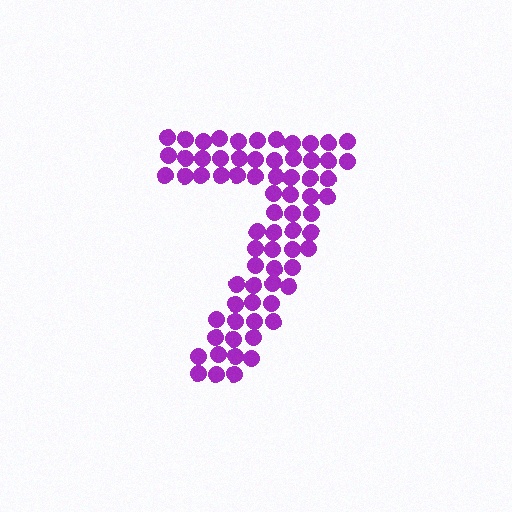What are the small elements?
The small elements are circles.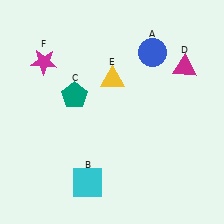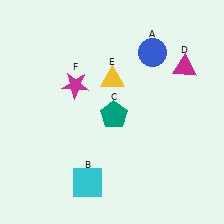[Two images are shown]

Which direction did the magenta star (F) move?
The magenta star (F) moved right.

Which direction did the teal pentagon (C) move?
The teal pentagon (C) moved right.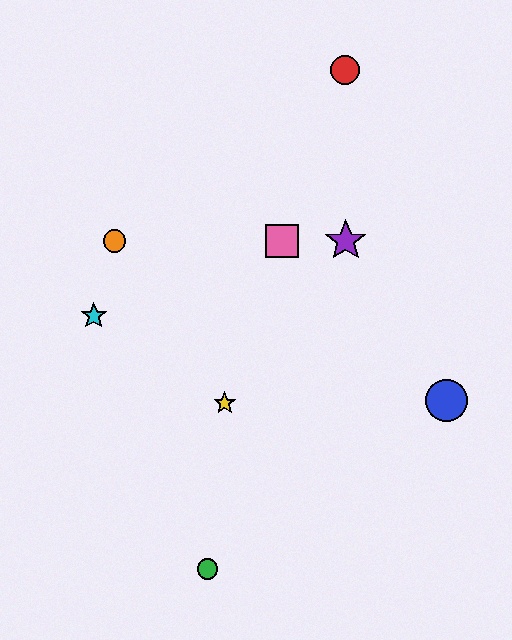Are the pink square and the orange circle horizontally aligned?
Yes, both are at y≈241.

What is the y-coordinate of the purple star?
The purple star is at y≈241.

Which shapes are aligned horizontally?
The purple star, the orange circle, the pink square are aligned horizontally.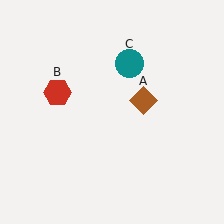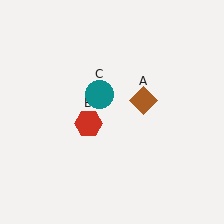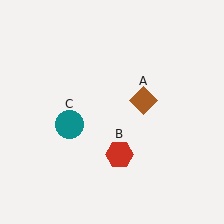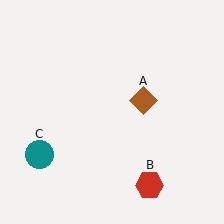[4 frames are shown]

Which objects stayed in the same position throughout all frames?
Brown diamond (object A) remained stationary.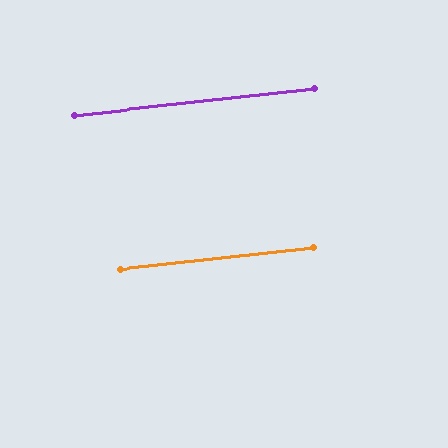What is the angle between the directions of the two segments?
Approximately 0 degrees.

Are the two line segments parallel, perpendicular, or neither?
Parallel — their directions differ by only 0.3°.